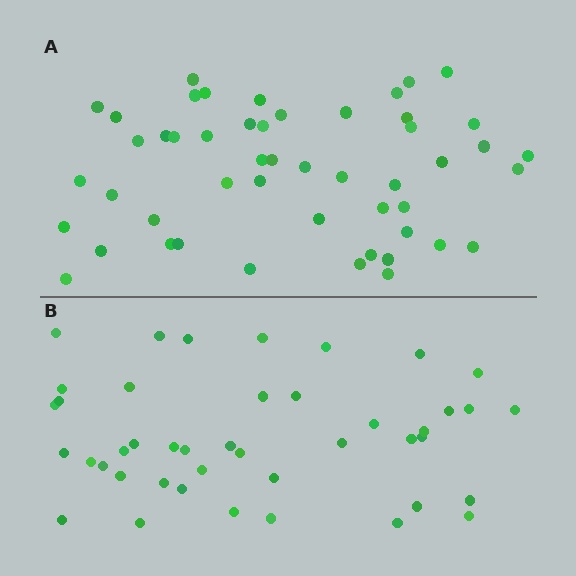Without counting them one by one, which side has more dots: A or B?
Region A (the top region) has more dots.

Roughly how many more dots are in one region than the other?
Region A has roughly 8 or so more dots than region B.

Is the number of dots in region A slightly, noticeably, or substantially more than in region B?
Region A has only slightly more — the two regions are fairly close. The ratio is roughly 1.2 to 1.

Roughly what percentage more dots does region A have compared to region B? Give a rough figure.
About 15% more.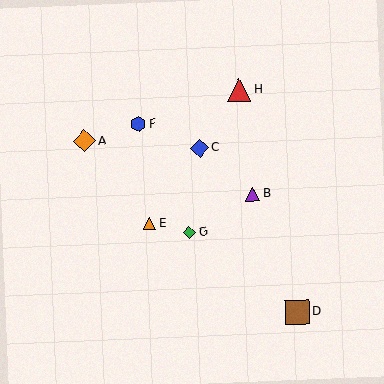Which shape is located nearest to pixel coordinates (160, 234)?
The orange triangle (labeled E) at (150, 223) is nearest to that location.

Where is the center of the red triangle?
The center of the red triangle is at (239, 90).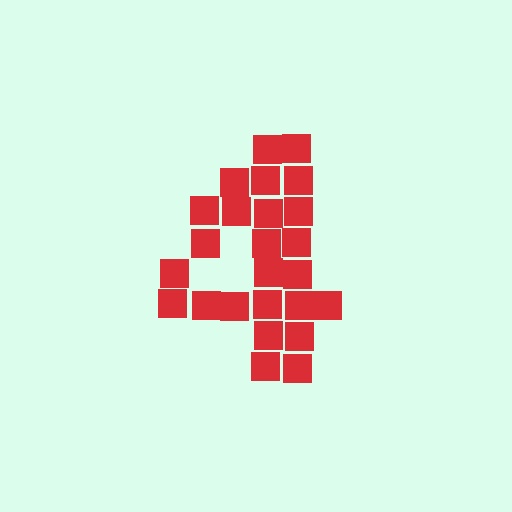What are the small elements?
The small elements are squares.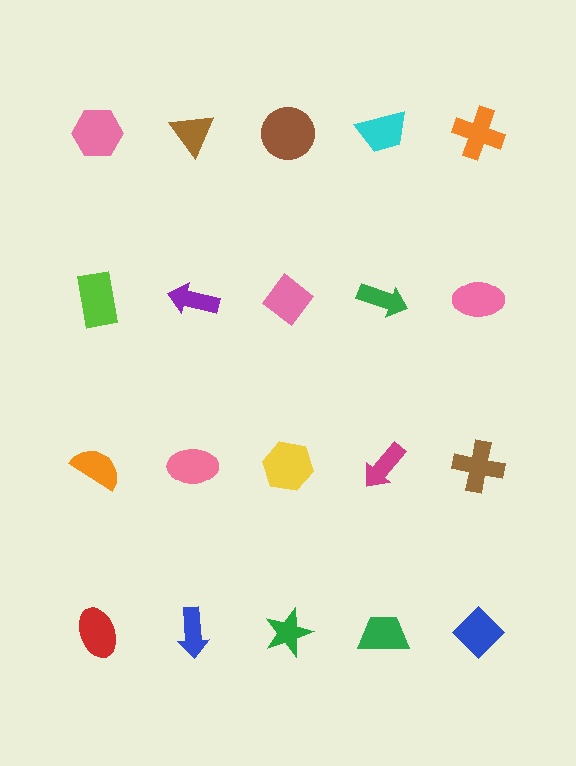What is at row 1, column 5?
An orange cross.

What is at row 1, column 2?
A brown triangle.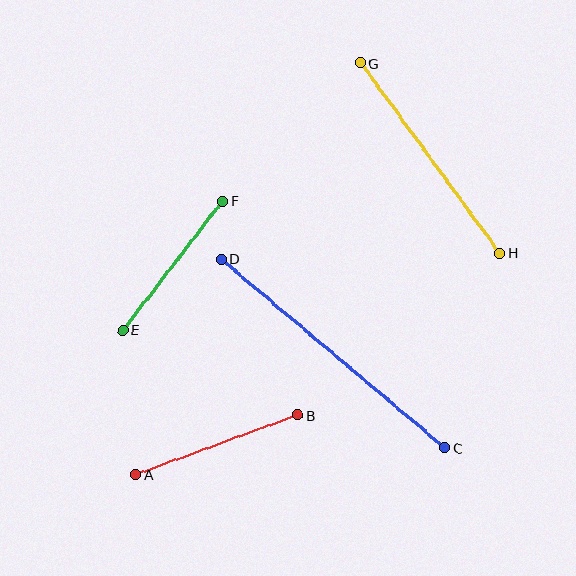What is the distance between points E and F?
The distance is approximately 163 pixels.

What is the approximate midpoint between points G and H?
The midpoint is at approximately (430, 158) pixels.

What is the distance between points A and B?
The distance is approximately 172 pixels.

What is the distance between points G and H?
The distance is approximately 236 pixels.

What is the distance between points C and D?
The distance is approximately 293 pixels.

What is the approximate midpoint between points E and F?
The midpoint is at approximately (173, 266) pixels.